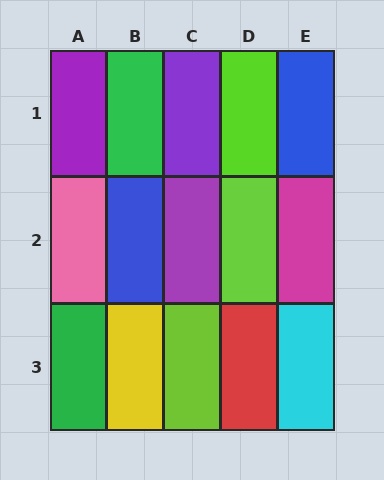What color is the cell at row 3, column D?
Red.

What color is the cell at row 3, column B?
Yellow.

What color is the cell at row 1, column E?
Blue.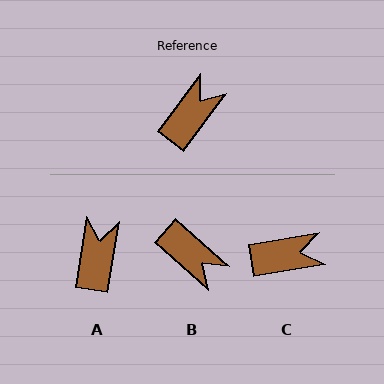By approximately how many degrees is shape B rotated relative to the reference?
Approximately 94 degrees clockwise.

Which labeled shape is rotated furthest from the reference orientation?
B, about 94 degrees away.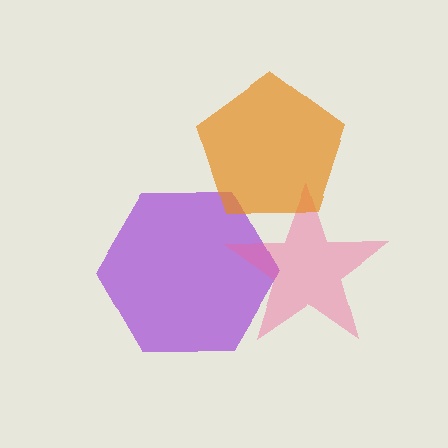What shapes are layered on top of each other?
The layered shapes are: a purple hexagon, a pink star, an orange pentagon.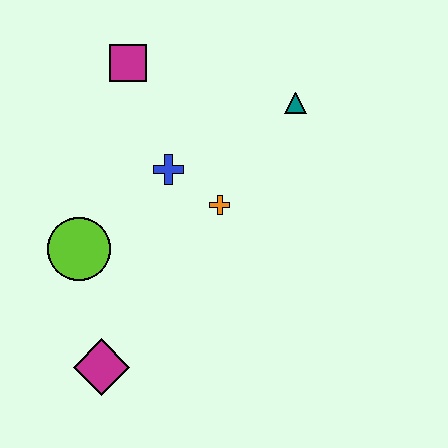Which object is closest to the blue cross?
The orange cross is closest to the blue cross.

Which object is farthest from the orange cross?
The magenta diamond is farthest from the orange cross.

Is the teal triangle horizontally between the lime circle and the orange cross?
No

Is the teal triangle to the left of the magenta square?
No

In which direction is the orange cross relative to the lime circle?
The orange cross is to the right of the lime circle.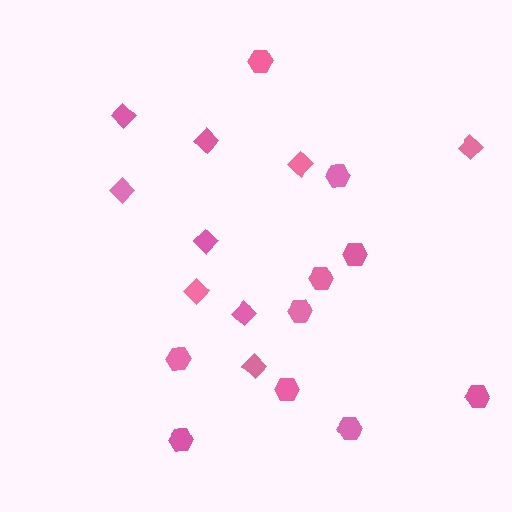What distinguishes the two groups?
There are 2 groups: one group of hexagons (10) and one group of diamonds (9).